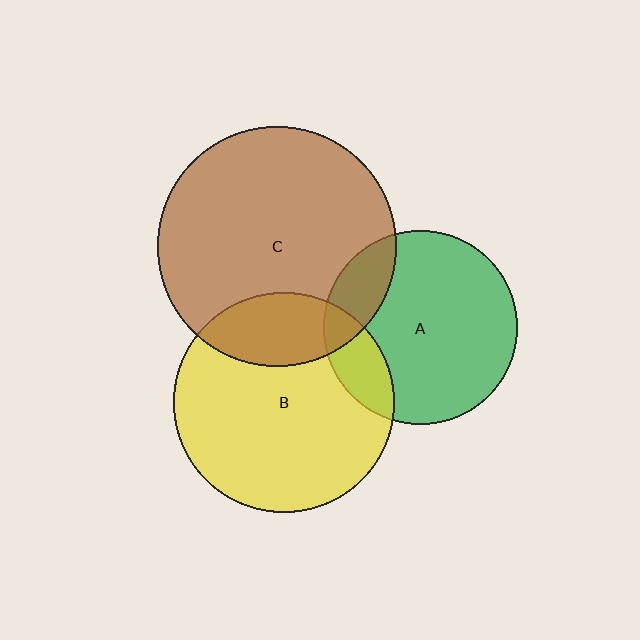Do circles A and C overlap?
Yes.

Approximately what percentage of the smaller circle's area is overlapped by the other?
Approximately 15%.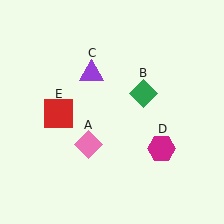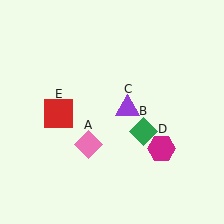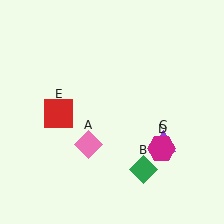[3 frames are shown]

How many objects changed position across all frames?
2 objects changed position: green diamond (object B), purple triangle (object C).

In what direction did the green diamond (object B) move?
The green diamond (object B) moved down.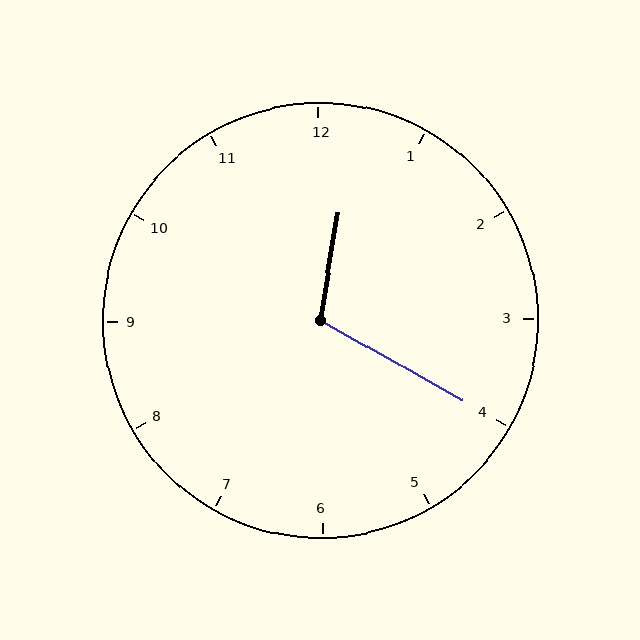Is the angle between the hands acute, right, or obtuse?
It is obtuse.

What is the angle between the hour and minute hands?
Approximately 110 degrees.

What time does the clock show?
12:20.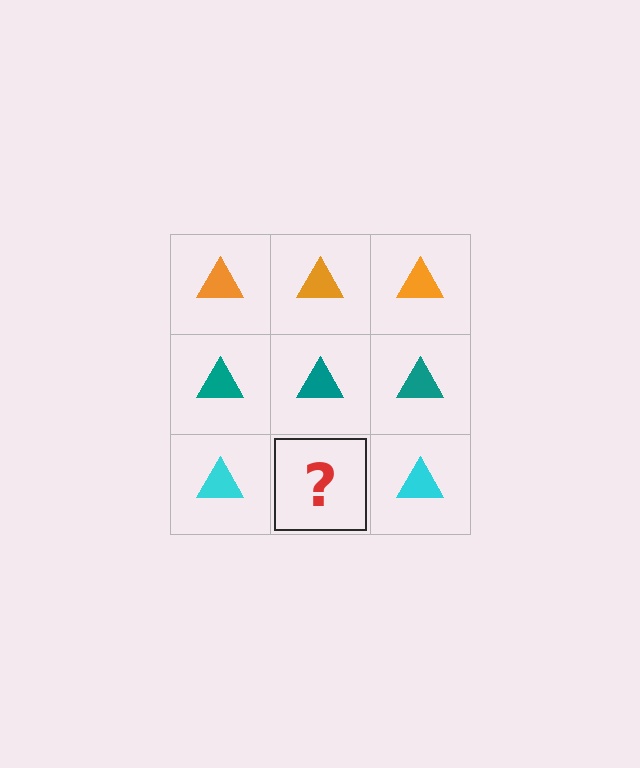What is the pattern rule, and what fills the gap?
The rule is that each row has a consistent color. The gap should be filled with a cyan triangle.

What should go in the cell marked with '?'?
The missing cell should contain a cyan triangle.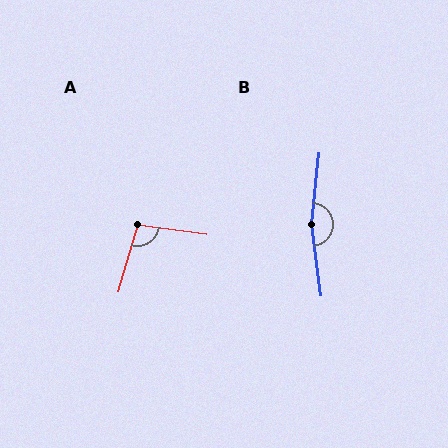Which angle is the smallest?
A, at approximately 99 degrees.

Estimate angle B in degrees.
Approximately 166 degrees.